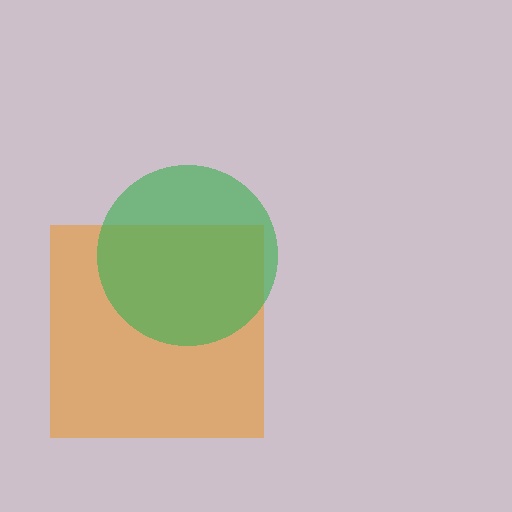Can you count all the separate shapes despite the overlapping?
Yes, there are 2 separate shapes.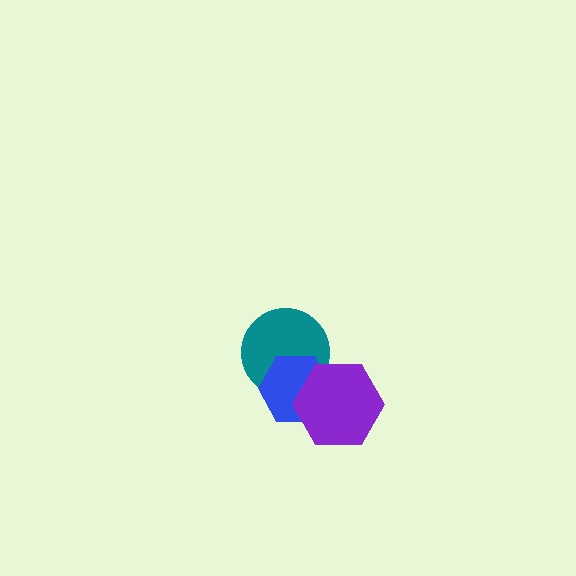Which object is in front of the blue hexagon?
The purple hexagon is in front of the blue hexagon.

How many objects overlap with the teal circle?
2 objects overlap with the teal circle.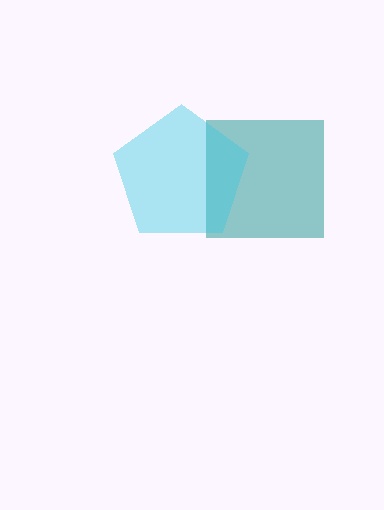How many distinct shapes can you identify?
There are 2 distinct shapes: a teal square, a cyan pentagon.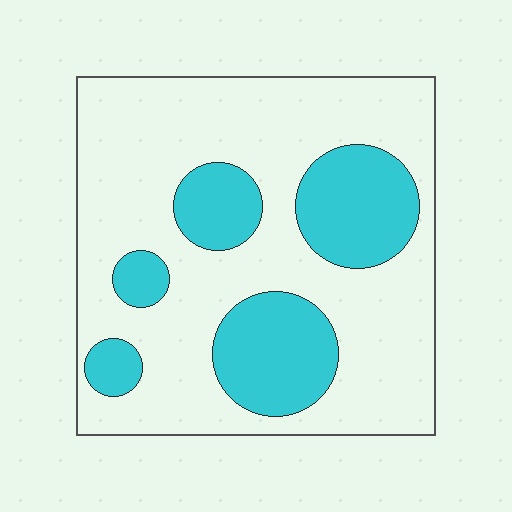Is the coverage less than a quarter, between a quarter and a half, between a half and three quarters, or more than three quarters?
Between a quarter and a half.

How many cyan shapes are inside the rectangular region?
5.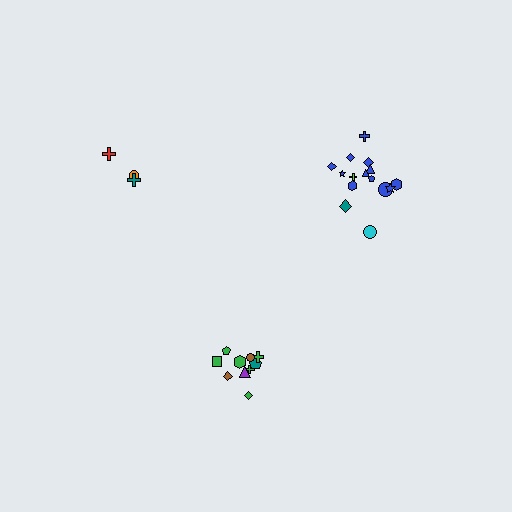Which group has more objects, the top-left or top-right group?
The top-right group.